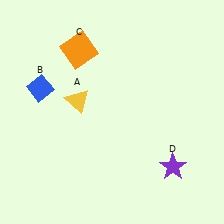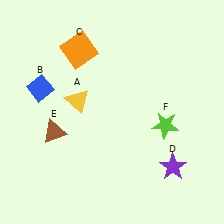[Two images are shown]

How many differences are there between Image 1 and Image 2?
There are 2 differences between the two images.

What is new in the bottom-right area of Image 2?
A lime star (F) was added in the bottom-right area of Image 2.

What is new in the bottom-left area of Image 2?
A brown triangle (E) was added in the bottom-left area of Image 2.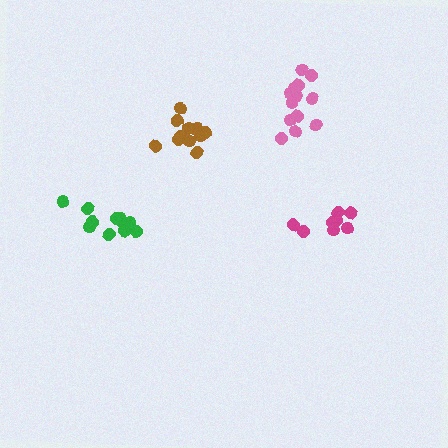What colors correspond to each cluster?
The clusters are colored: pink, magenta, green, brown.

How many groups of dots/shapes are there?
There are 4 groups.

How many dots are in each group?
Group 1: 13 dots, Group 2: 8 dots, Group 3: 11 dots, Group 4: 12 dots (44 total).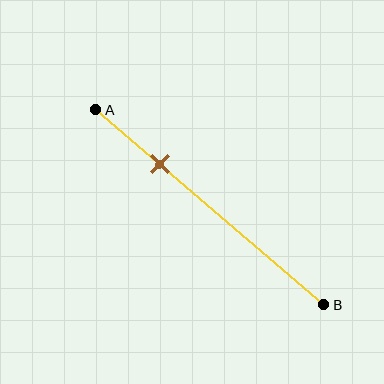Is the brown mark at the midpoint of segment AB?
No, the mark is at about 30% from A, not at the 50% midpoint.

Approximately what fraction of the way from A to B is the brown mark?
The brown mark is approximately 30% of the way from A to B.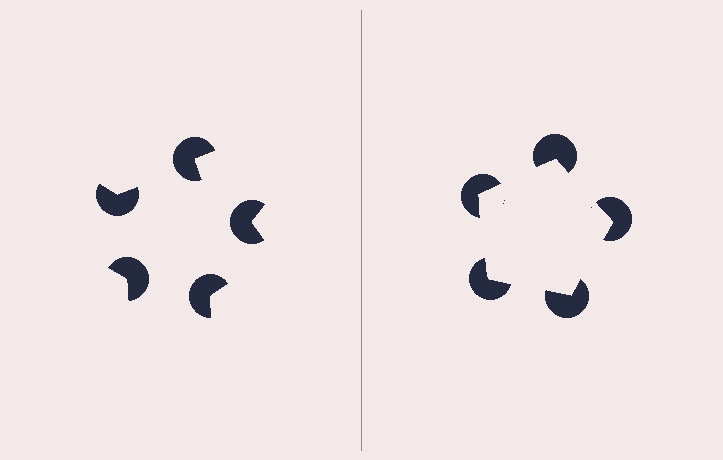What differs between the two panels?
The pac-man discs are positioned identically on both sides; only the wedge orientations differ. On the right they align to a pentagon; on the left they are misaligned.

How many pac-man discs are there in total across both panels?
10 — 5 on each side.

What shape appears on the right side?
An illusory pentagon.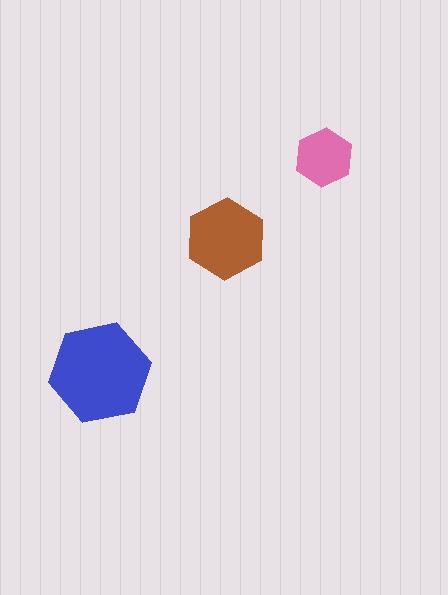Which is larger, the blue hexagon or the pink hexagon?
The blue one.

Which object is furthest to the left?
The blue hexagon is leftmost.